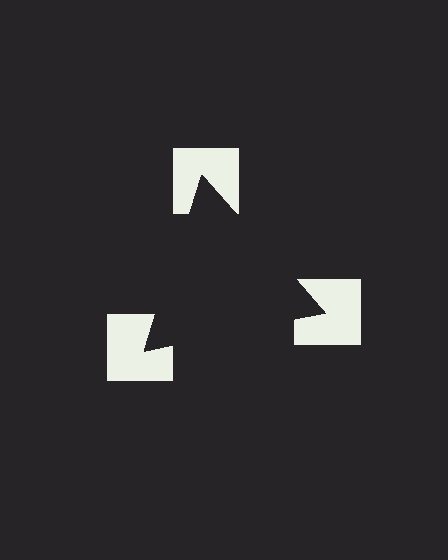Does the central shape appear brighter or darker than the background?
It typically appears slightly darker than the background, even though no actual brightness change is drawn.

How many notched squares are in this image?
There are 3 — one at each vertex of the illusory triangle.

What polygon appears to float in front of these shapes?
An illusory triangle — its edges are inferred from the aligned wedge cuts in the notched squares, not physically drawn.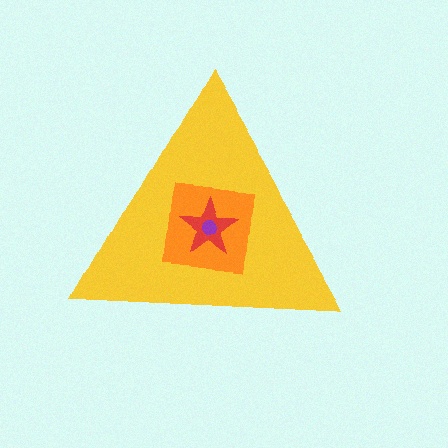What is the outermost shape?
The yellow triangle.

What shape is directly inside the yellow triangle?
The orange square.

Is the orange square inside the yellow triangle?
Yes.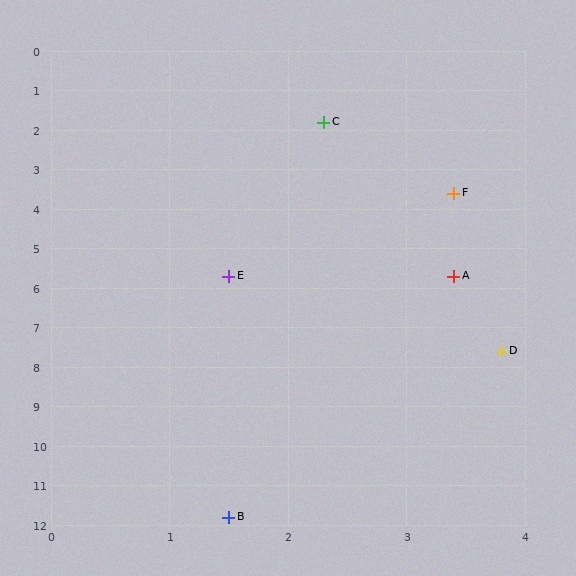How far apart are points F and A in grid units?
Points F and A are about 2.1 grid units apart.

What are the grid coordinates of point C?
Point C is at approximately (2.3, 1.8).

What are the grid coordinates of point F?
Point F is at approximately (3.4, 3.6).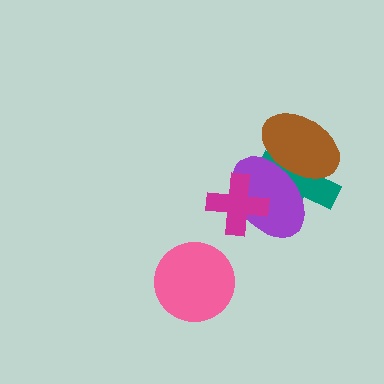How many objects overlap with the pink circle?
0 objects overlap with the pink circle.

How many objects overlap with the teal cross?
3 objects overlap with the teal cross.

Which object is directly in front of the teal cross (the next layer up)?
The purple ellipse is directly in front of the teal cross.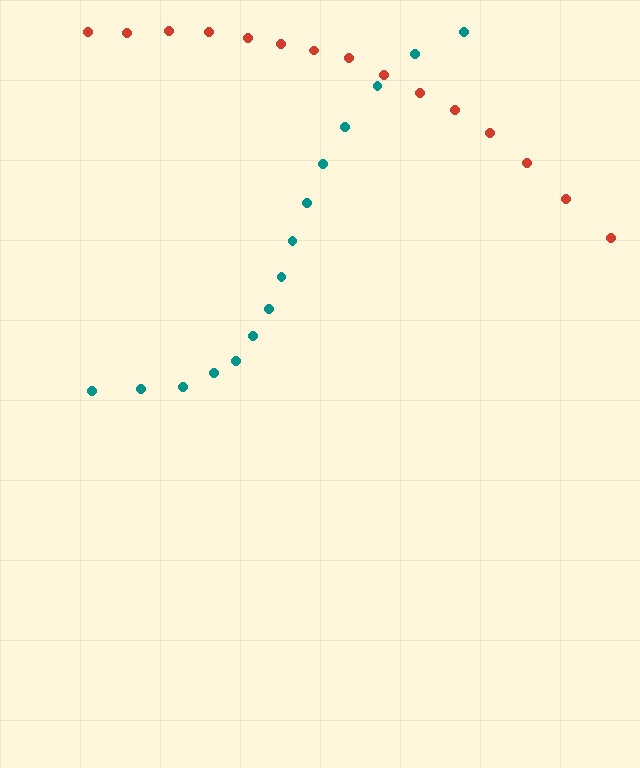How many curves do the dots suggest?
There are 2 distinct paths.